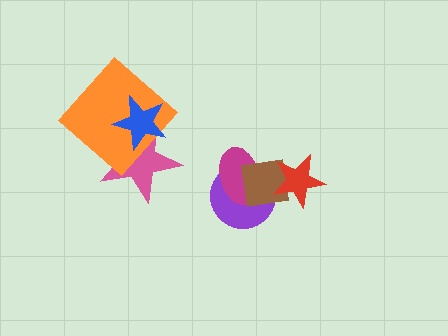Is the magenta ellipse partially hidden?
Yes, it is partially covered by another shape.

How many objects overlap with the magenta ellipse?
2 objects overlap with the magenta ellipse.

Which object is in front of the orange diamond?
The blue star is in front of the orange diamond.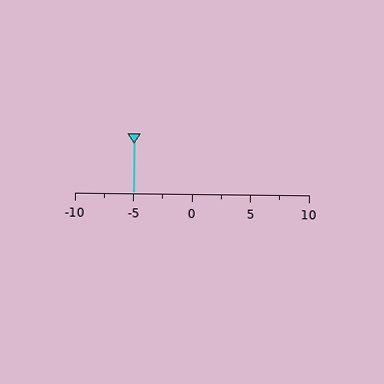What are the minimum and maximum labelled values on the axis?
The axis runs from -10 to 10.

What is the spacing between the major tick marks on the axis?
The major ticks are spaced 5 apart.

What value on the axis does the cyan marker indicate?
The marker indicates approximately -5.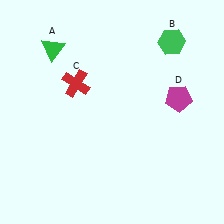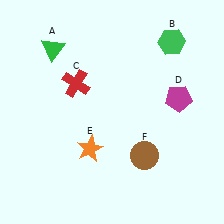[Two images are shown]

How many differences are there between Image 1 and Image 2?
There are 2 differences between the two images.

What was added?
An orange star (E), a brown circle (F) were added in Image 2.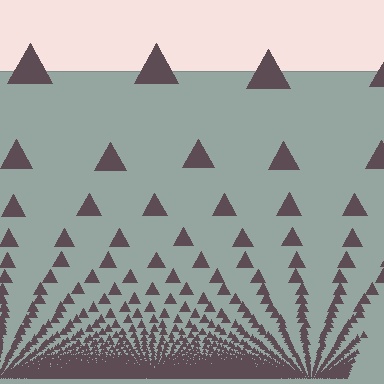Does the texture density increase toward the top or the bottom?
Density increases toward the bottom.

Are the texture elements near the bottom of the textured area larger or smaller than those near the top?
Smaller. The gradient is inverted — elements near the bottom are smaller and denser.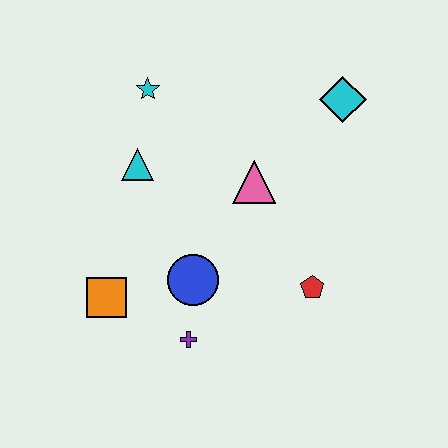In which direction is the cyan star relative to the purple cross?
The cyan star is above the purple cross.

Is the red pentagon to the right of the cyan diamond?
No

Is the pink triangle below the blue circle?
No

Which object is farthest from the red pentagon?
The cyan star is farthest from the red pentagon.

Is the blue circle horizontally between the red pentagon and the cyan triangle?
Yes